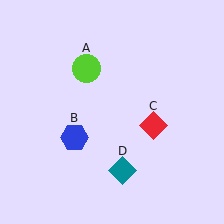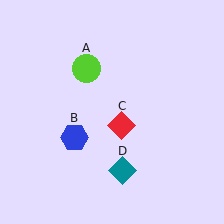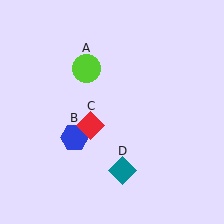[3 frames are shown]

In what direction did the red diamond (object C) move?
The red diamond (object C) moved left.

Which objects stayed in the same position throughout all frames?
Lime circle (object A) and blue hexagon (object B) and teal diamond (object D) remained stationary.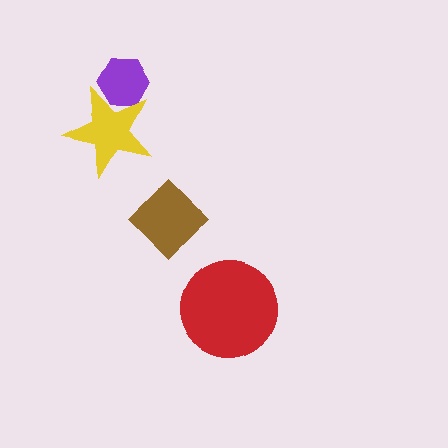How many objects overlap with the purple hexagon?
1 object overlaps with the purple hexagon.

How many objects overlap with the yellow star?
1 object overlaps with the yellow star.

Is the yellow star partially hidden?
No, no other shape covers it.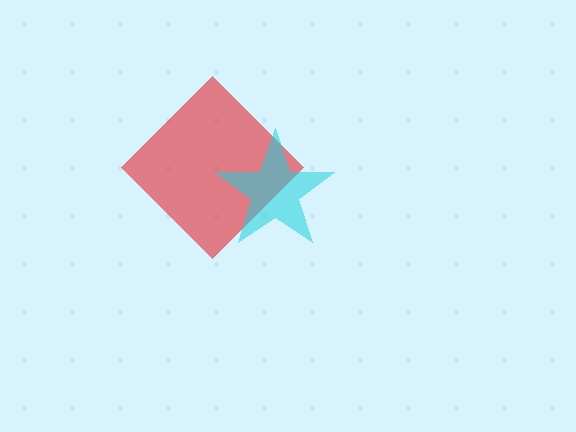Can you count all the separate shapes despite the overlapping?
Yes, there are 2 separate shapes.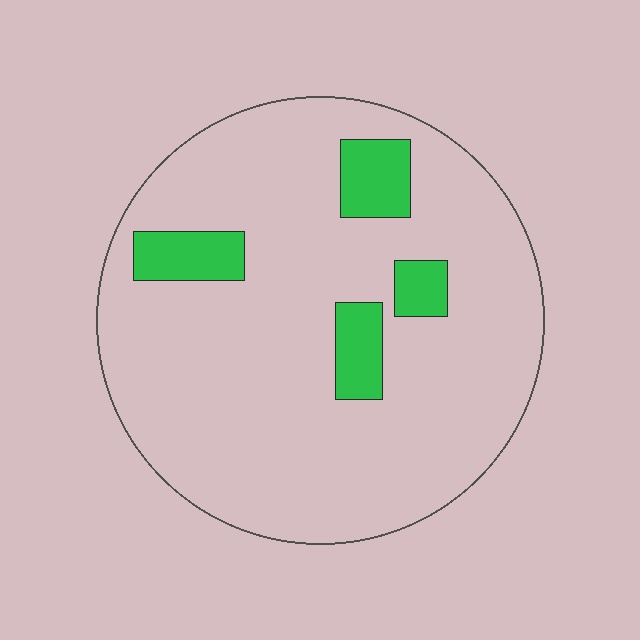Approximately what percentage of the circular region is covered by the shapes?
Approximately 10%.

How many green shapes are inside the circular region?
4.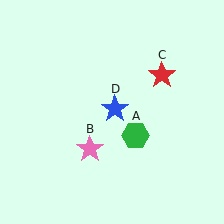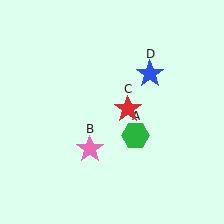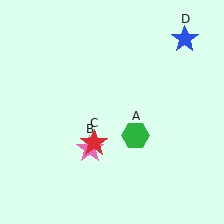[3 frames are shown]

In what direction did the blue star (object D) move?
The blue star (object D) moved up and to the right.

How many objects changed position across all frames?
2 objects changed position: red star (object C), blue star (object D).